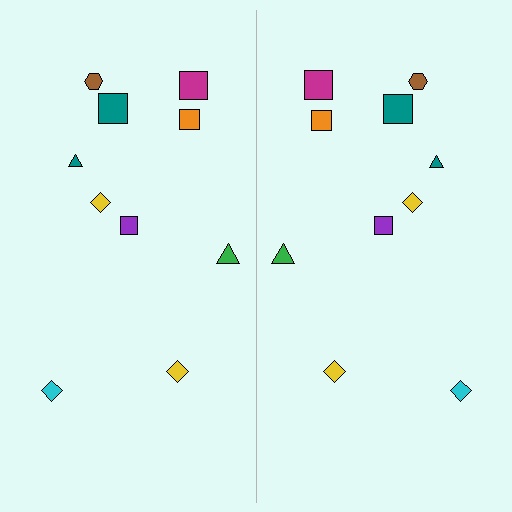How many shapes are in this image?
There are 20 shapes in this image.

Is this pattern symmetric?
Yes, this pattern has bilateral (reflection) symmetry.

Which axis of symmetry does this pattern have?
The pattern has a vertical axis of symmetry running through the center of the image.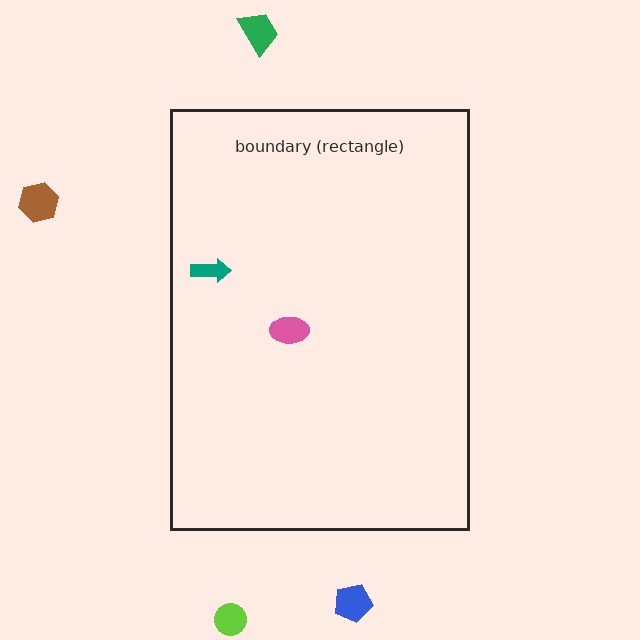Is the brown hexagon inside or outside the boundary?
Outside.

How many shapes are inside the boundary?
2 inside, 4 outside.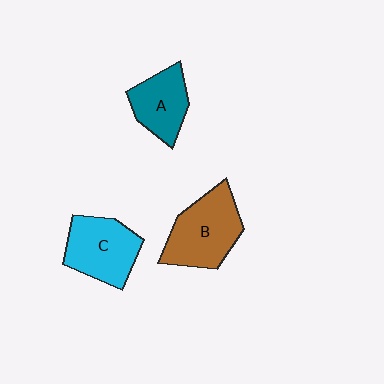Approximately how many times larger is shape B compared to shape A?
Approximately 1.4 times.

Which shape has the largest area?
Shape B (brown).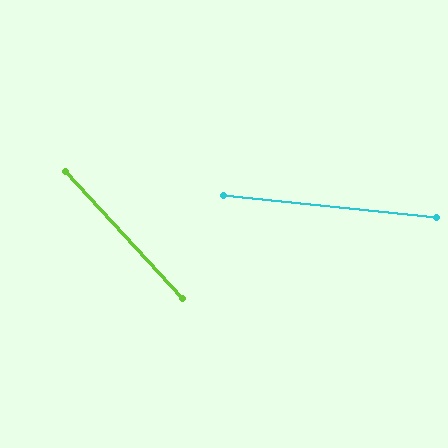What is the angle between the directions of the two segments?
Approximately 42 degrees.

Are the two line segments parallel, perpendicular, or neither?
Neither parallel nor perpendicular — they differ by about 42°.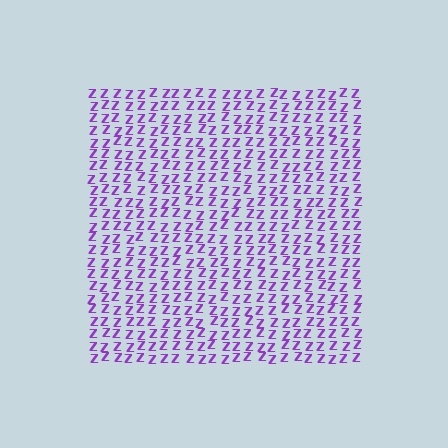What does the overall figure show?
The overall figure shows a square.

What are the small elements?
The small elements are letter Z's.